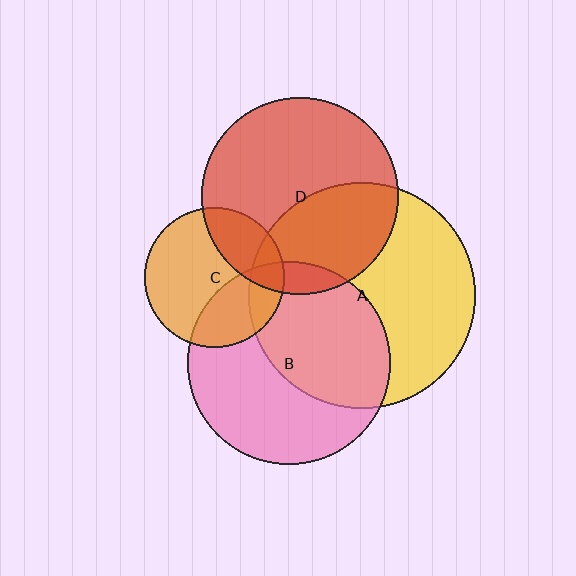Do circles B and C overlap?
Yes.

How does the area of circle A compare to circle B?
Approximately 1.3 times.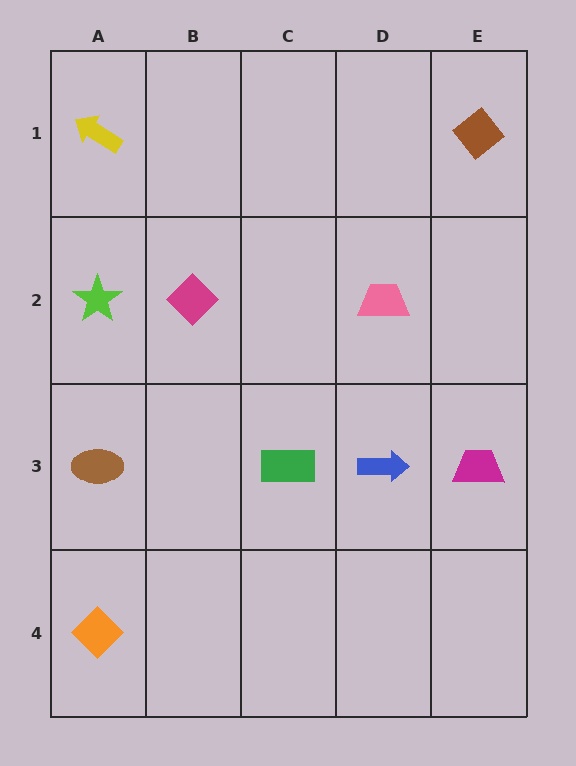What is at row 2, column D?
A pink trapezoid.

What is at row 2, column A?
A lime star.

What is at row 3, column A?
A brown ellipse.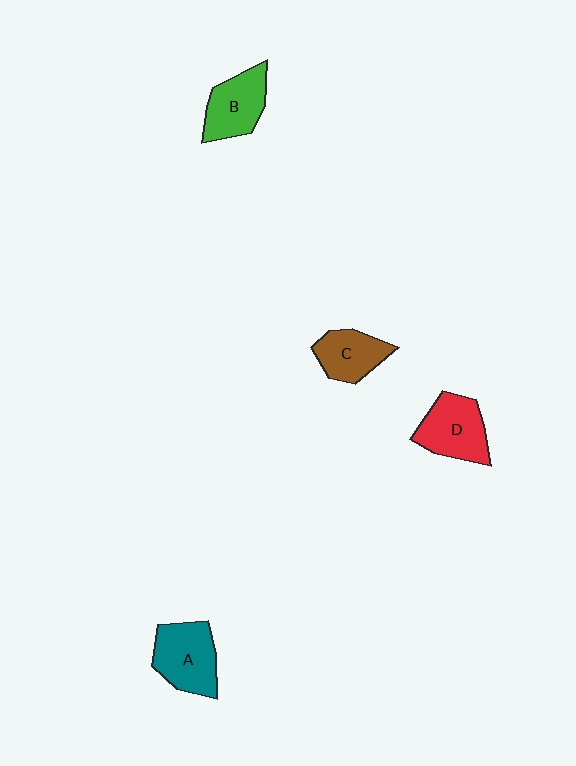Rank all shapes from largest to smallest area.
From largest to smallest: A (teal), D (red), B (green), C (brown).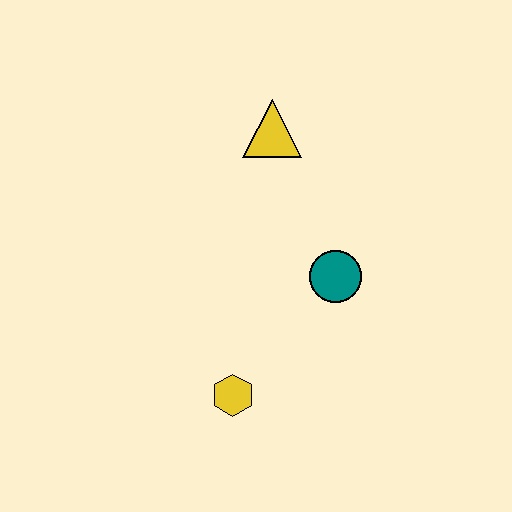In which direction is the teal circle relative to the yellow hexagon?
The teal circle is above the yellow hexagon.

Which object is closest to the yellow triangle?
The teal circle is closest to the yellow triangle.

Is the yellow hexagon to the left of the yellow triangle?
Yes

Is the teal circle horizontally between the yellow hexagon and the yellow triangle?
No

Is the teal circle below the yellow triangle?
Yes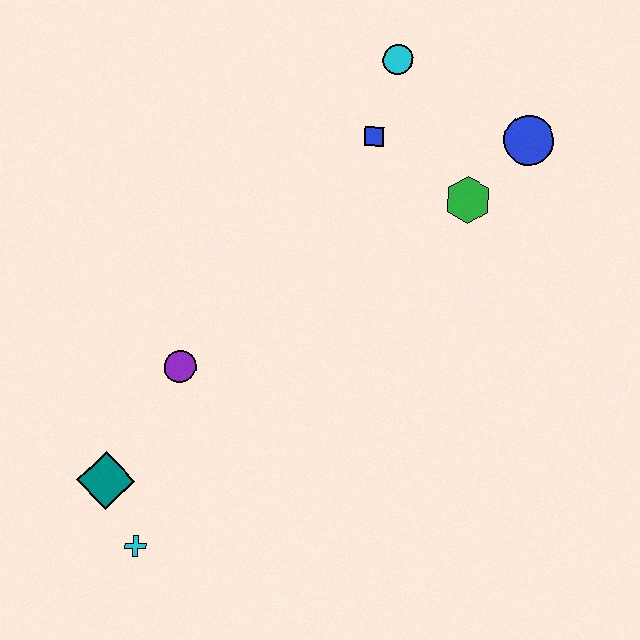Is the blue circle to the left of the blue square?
No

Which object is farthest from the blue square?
The cyan cross is farthest from the blue square.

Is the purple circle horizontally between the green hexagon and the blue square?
No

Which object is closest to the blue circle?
The green hexagon is closest to the blue circle.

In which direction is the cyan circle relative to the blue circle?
The cyan circle is to the left of the blue circle.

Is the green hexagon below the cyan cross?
No